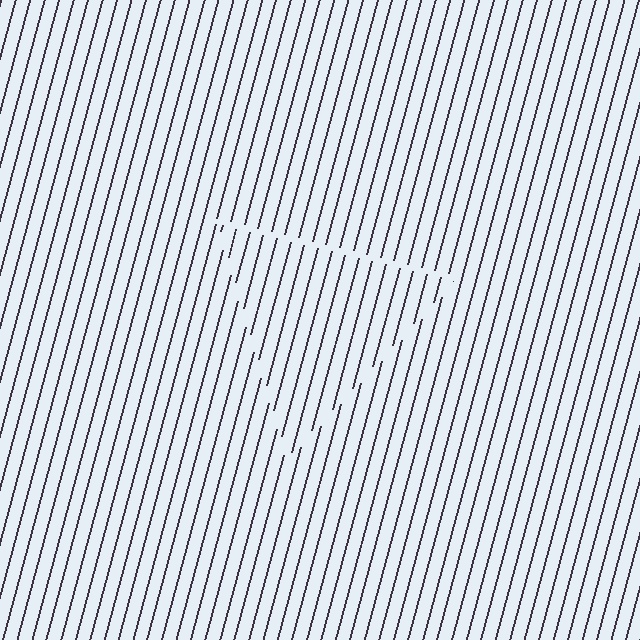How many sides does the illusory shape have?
3 sides — the line-ends trace a triangle.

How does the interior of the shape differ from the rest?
The interior of the shape contains the same grating, shifted by half a period — the contour is defined by the phase discontinuity where line-ends from the inner and outer gratings abut.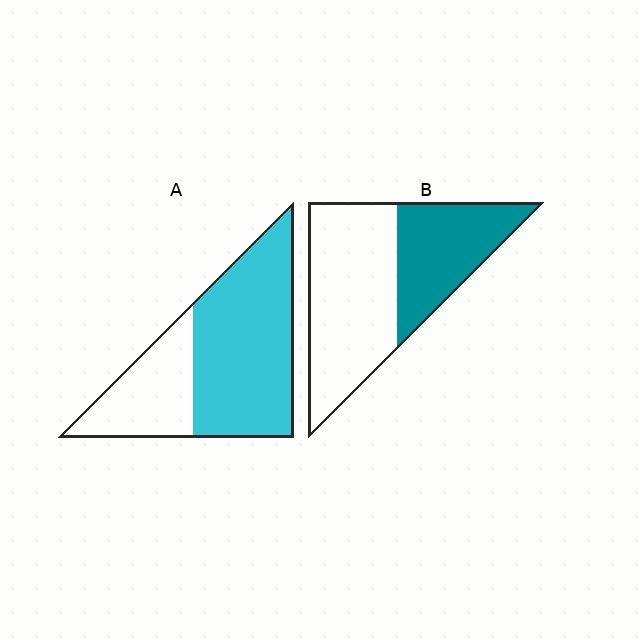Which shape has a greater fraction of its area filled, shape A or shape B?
Shape A.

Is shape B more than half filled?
No.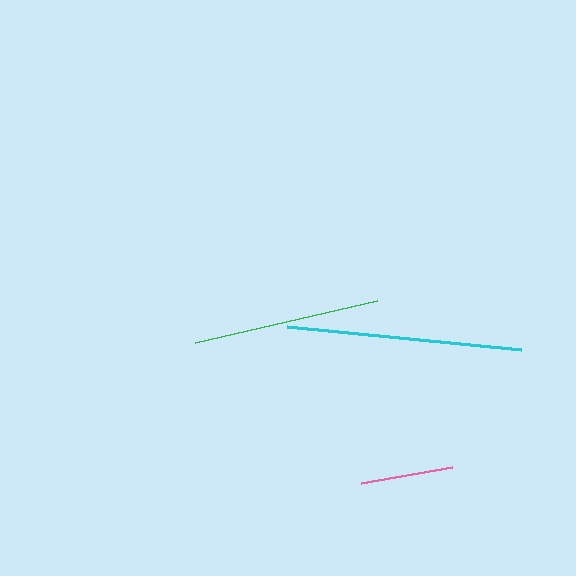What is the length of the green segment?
The green segment is approximately 186 pixels long.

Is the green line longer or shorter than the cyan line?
The cyan line is longer than the green line.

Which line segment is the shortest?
The pink line is the shortest at approximately 92 pixels.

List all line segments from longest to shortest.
From longest to shortest: cyan, green, pink.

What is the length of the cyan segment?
The cyan segment is approximately 235 pixels long.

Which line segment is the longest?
The cyan line is the longest at approximately 235 pixels.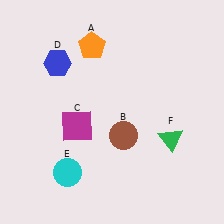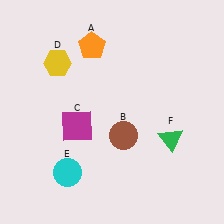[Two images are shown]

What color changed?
The hexagon (D) changed from blue in Image 1 to yellow in Image 2.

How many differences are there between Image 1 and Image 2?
There is 1 difference between the two images.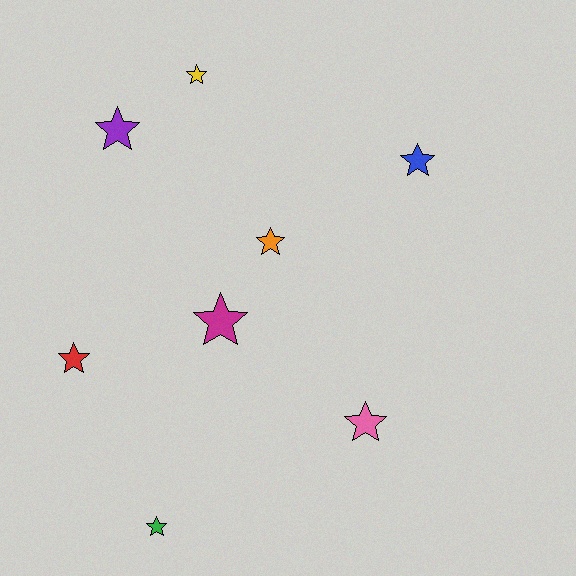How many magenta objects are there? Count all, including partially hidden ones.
There is 1 magenta object.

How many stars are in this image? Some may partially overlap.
There are 8 stars.